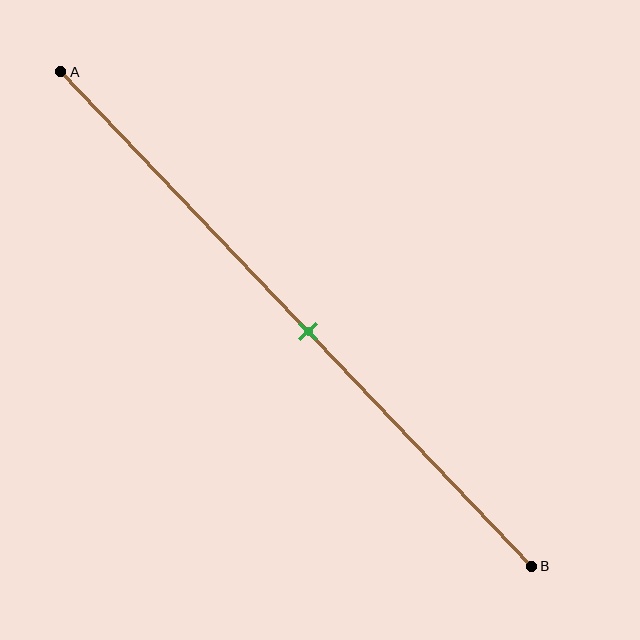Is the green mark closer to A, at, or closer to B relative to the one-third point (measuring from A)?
The green mark is closer to point B than the one-third point of segment AB.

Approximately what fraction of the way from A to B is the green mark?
The green mark is approximately 55% of the way from A to B.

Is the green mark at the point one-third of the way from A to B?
No, the mark is at about 55% from A, not at the 33% one-third point.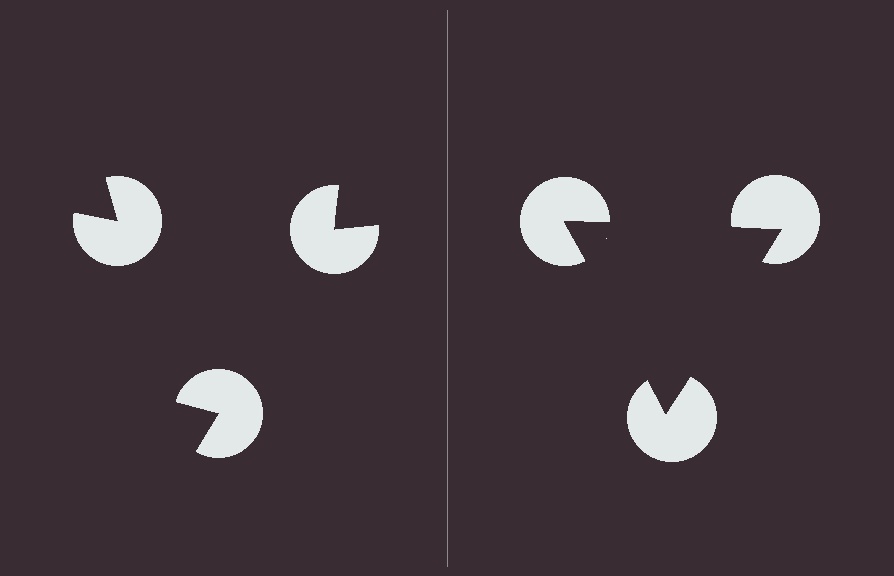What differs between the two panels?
The pac-man discs are positioned identically on both sides; only the wedge orientations differ. On the right they align to a triangle; on the left they are misaligned.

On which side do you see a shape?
An illusory triangle appears on the right side. On the left side the wedge cuts are rotated, so no coherent shape forms.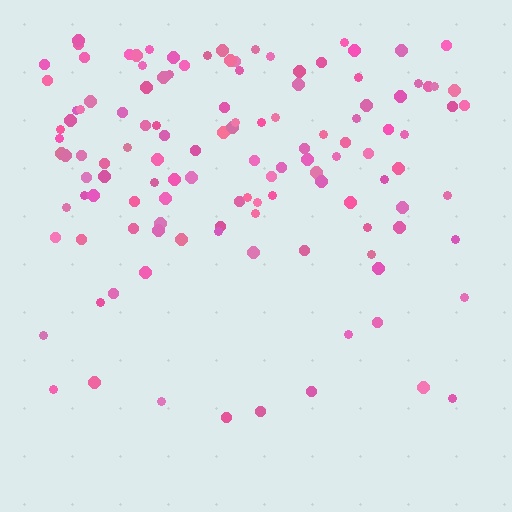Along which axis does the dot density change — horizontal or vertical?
Vertical.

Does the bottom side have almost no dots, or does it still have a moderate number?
Still a moderate number, just noticeably fewer than the top.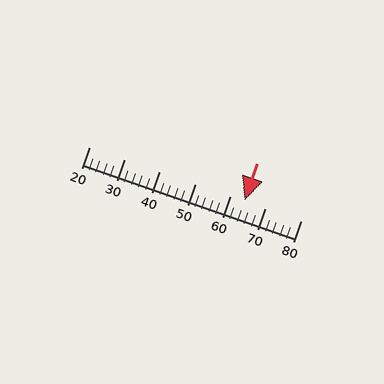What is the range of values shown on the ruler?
The ruler shows values from 20 to 80.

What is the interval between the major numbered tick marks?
The major tick marks are spaced 10 units apart.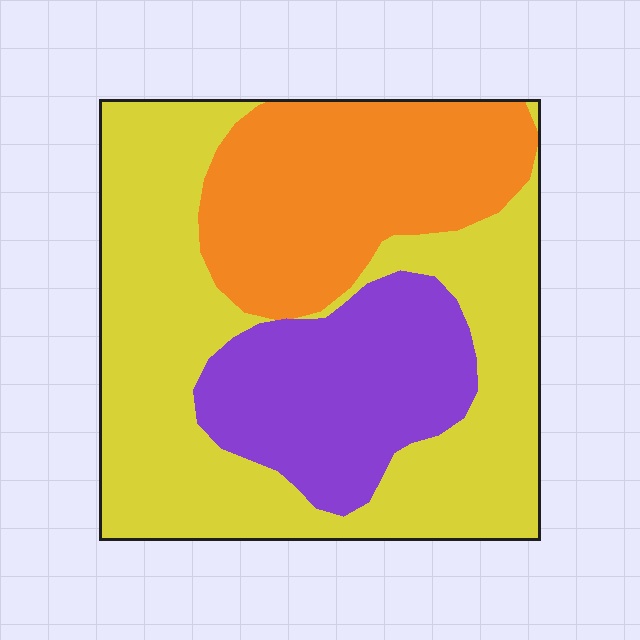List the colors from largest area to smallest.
From largest to smallest: yellow, orange, purple.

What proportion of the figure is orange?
Orange covers 27% of the figure.